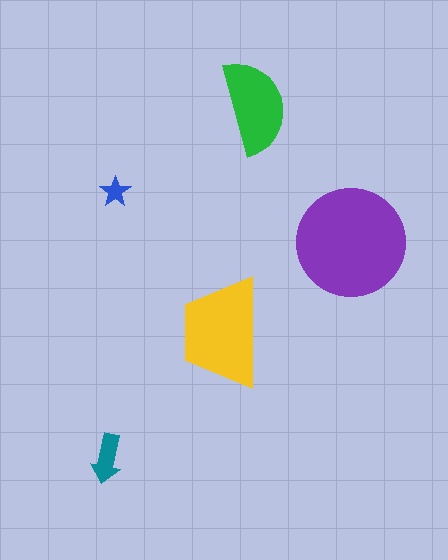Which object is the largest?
The purple circle.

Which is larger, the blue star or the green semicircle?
The green semicircle.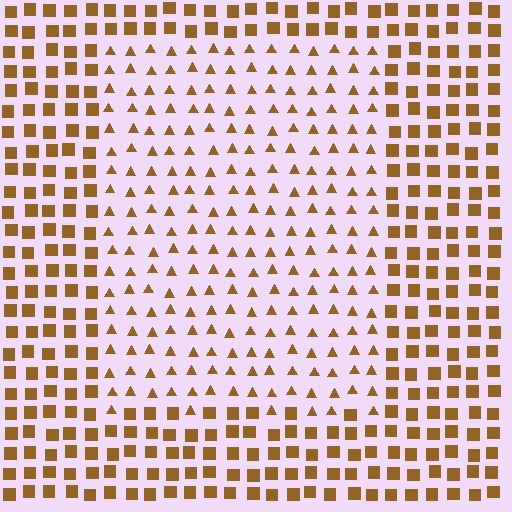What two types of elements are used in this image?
The image uses triangles inside the rectangle region and squares outside it.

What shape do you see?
I see a rectangle.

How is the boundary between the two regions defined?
The boundary is defined by a change in element shape: triangles inside vs. squares outside. All elements share the same color and spacing.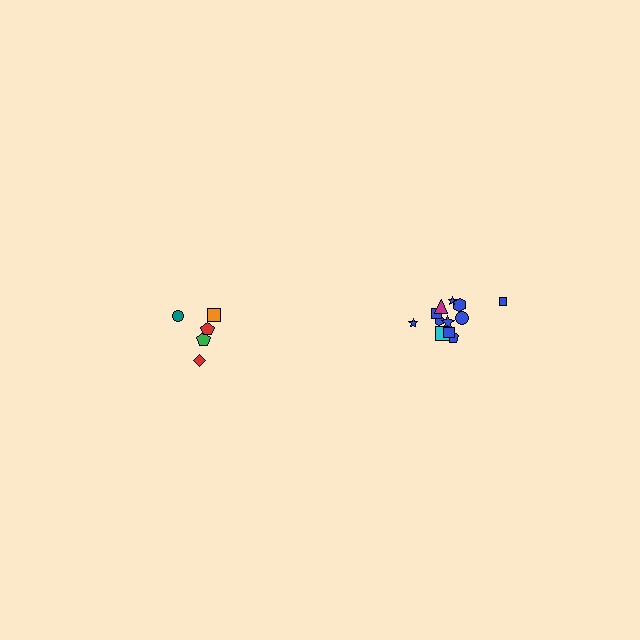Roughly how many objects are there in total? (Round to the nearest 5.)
Roughly 15 objects in total.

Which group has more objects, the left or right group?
The right group.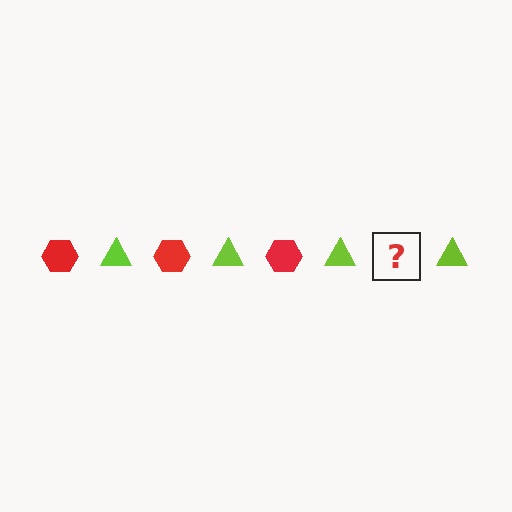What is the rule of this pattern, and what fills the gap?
The rule is that the pattern alternates between red hexagon and lime triangle. The gap should be filled with a red hexagon.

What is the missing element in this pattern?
The missing element is a red hexagon.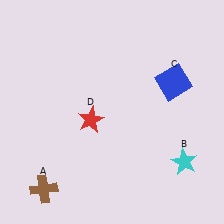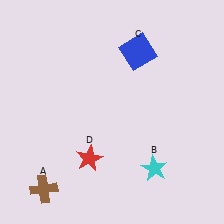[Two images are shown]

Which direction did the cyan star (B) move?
The cyan star (B) moved left.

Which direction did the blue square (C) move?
The blue square (C) moved left.